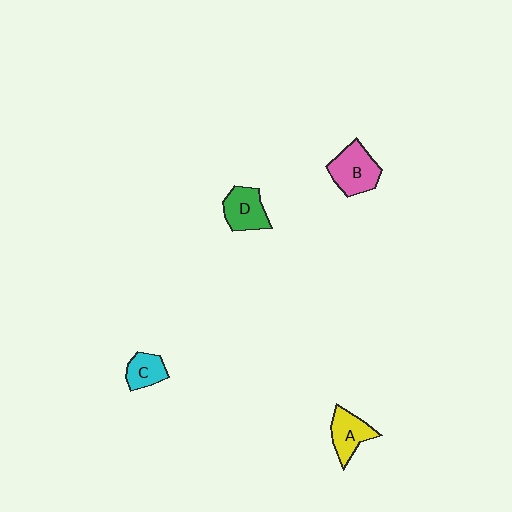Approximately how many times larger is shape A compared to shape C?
Approximately 1.3 times.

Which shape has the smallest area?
Shape C (cyan).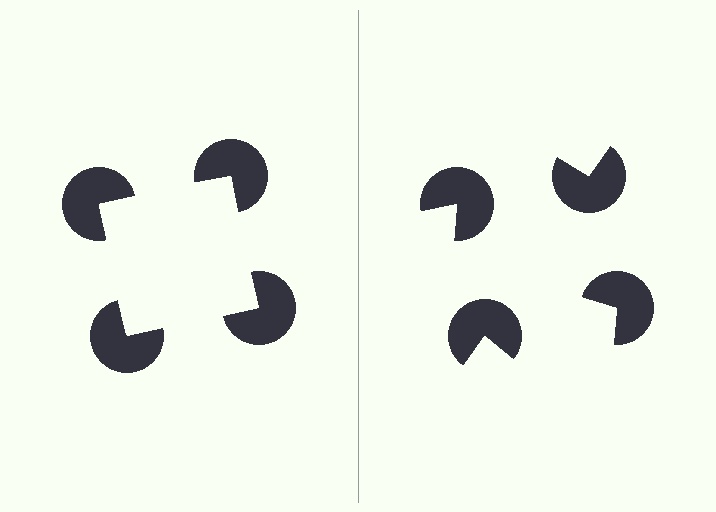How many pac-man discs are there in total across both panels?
8 — 4 on each side.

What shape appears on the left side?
An illusory square.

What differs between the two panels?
The pac-man discs are positioned identically on both sides; only the wedge orientations differ. On the left they align to a square; on the right they are misaligned.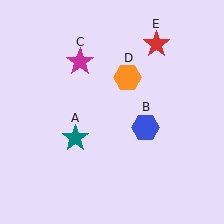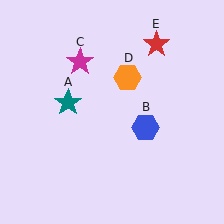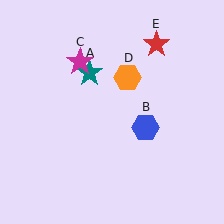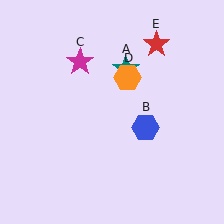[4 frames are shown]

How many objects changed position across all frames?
1 object changed position: teal star (object A).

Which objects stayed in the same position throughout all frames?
Blue hexagon (object B) and magenta star (object C) and orange hexagon (object D) and red star (object E) remained stationary.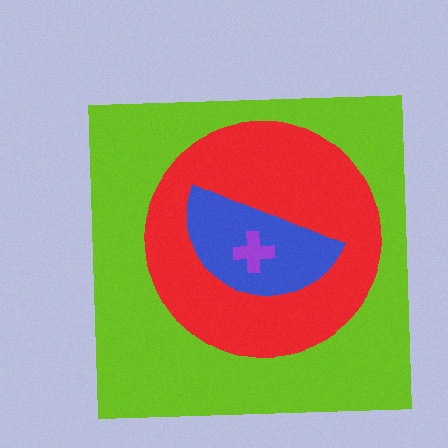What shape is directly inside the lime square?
The red circle.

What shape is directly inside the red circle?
The blue semicircle.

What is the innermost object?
The purple cross.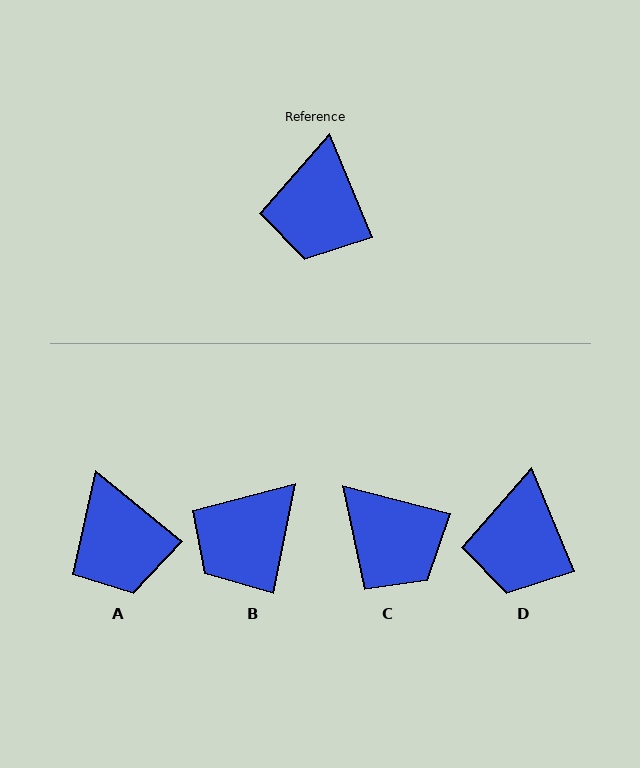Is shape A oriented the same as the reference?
No, it is off by about 29 degrees.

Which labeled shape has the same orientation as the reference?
D.